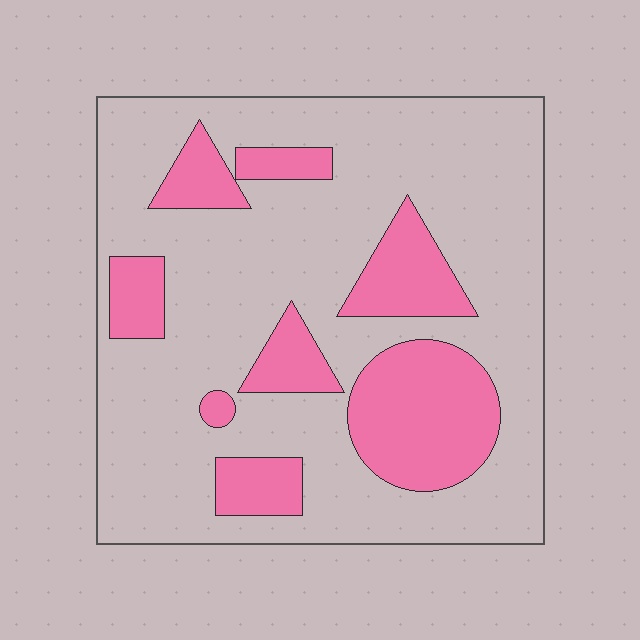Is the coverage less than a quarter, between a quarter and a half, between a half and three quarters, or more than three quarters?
Between a quarter and a half.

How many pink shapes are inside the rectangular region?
8.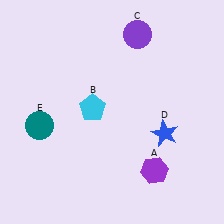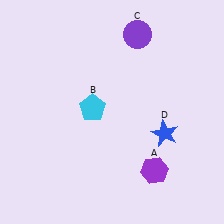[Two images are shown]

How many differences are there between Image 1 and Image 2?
There is 1 difference between the two images.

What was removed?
The teal circle (E) was removed in Image 2.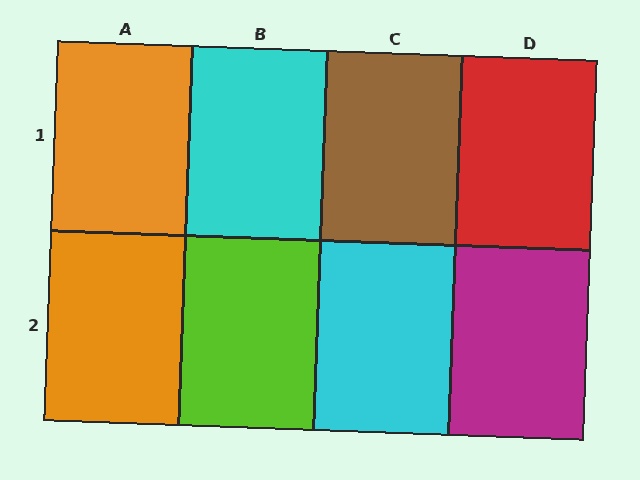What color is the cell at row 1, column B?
Cyan.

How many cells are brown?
1 cell is brown.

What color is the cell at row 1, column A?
Orange.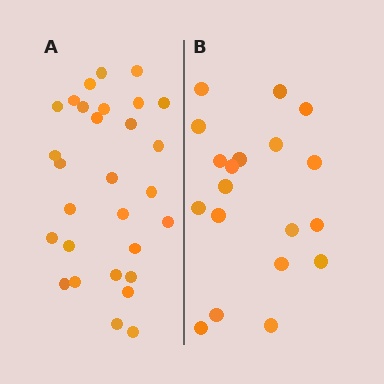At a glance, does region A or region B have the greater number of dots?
Region A (the left region) has more dots.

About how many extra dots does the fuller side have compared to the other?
Region A has roughly 10 or so more dots than region B.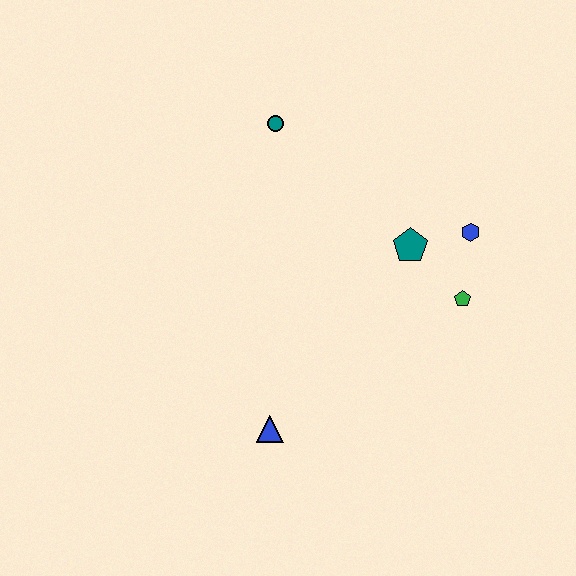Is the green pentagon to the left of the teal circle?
No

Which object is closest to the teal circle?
The teal pentagon is closest to the teal circle.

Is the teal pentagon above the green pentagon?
Yes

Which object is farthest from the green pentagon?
The teal circle is farthest from the green pentagon.